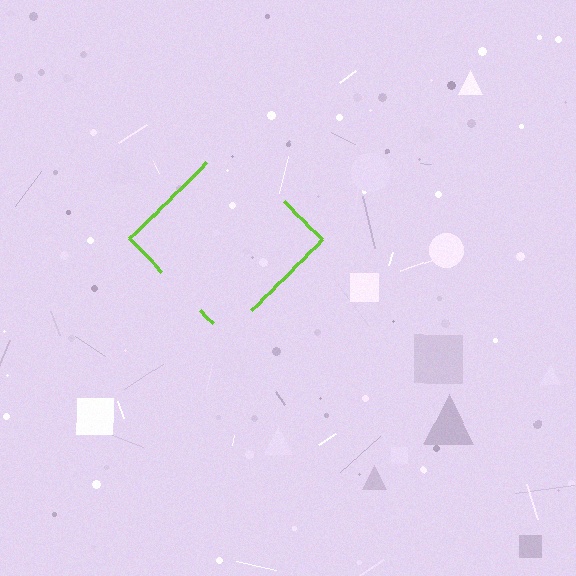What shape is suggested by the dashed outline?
The dashed outline suggests a diamond.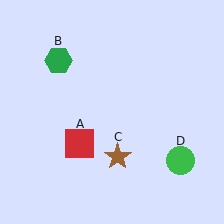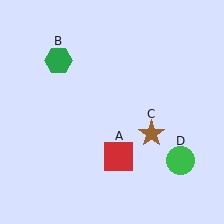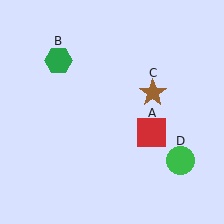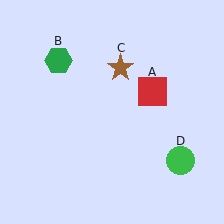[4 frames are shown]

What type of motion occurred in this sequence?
The red square (object A), brown star (object C) rotated counterclockwise around the center of the scene.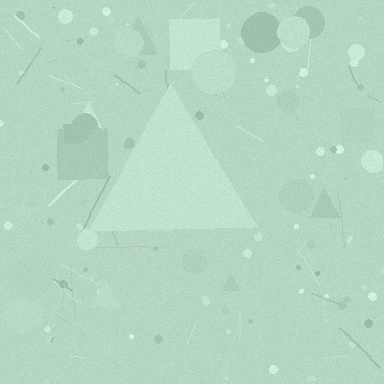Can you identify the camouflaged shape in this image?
The camouflaged shape is a triangle.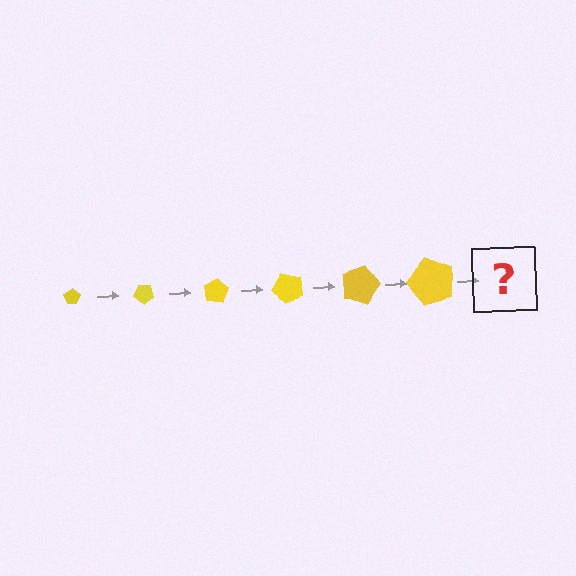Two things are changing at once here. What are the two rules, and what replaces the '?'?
The two rules are that the pentagon grows larger each step and it rotates 40 degrees each step. The '?' should be a pentagon, larger than the previous one and rotated 240 degrees from the start.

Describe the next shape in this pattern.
It should be a pentagon, larger than the previous one and rotated 240 degrees from the start.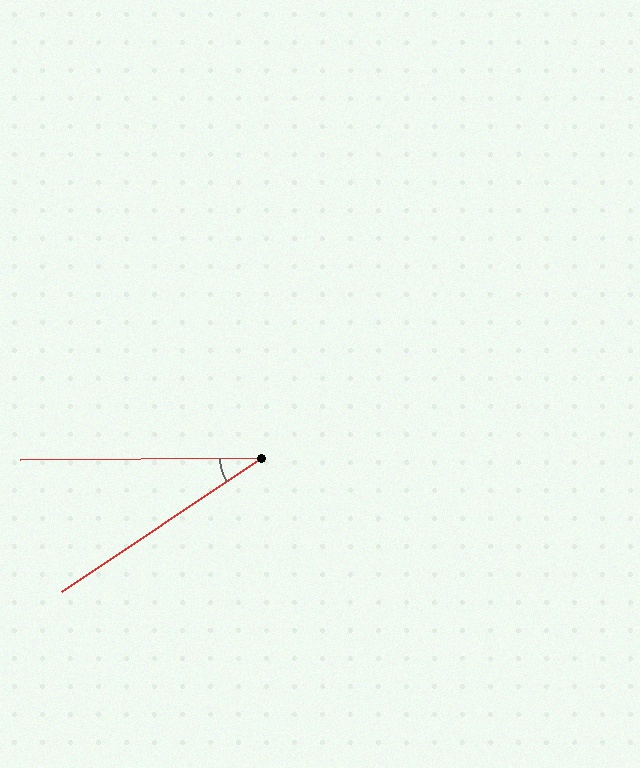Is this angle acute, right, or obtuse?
It is acute.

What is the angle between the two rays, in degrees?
Approximately 33 degrees.